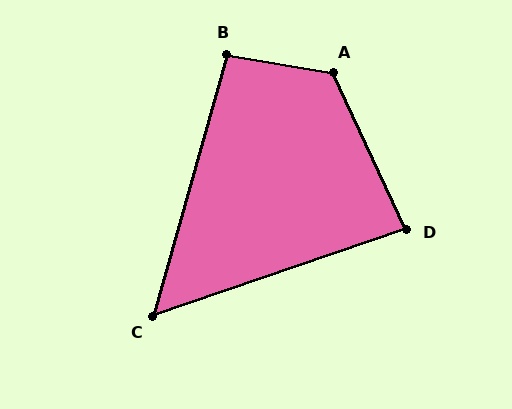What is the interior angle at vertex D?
Approximately 84 degrees (acute).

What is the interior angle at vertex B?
Approximately 96 degrees (obtuse).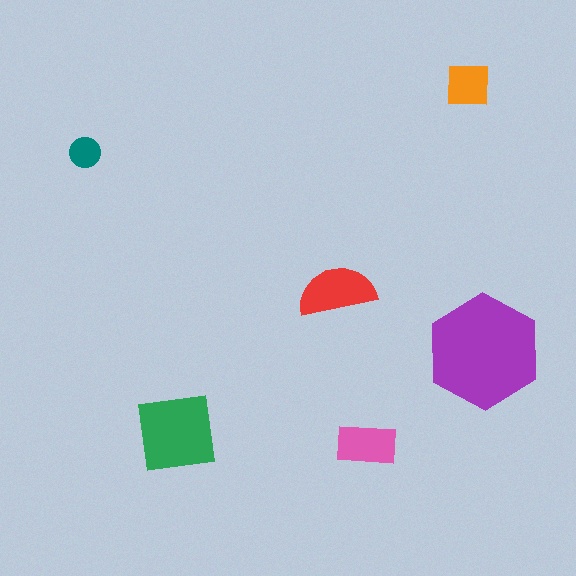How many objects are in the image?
There are 6 objects in the image.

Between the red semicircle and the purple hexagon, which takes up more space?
The purple hexagon.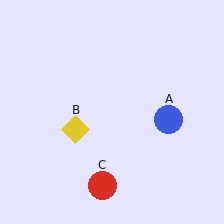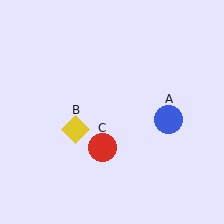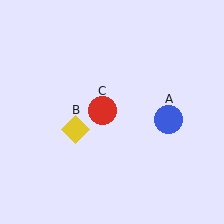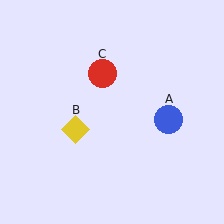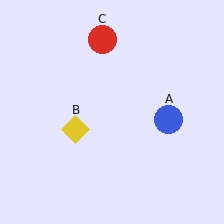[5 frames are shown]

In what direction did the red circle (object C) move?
The red circle (object C) moved up.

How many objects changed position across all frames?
1 object changed position: red circle (object C).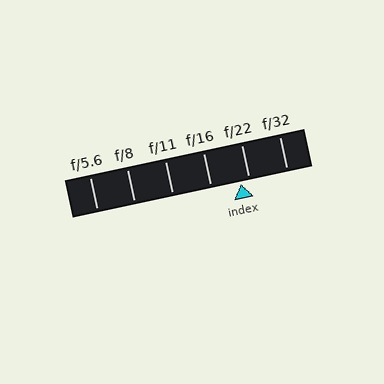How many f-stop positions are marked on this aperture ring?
There are 6 f-stop positions marked.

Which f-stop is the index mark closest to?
The index mark is closest to f/22.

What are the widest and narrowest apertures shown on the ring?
The widest aperture shown is f/5.6 and the narrowest is f/32.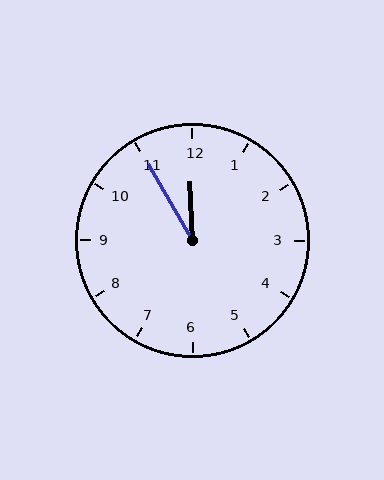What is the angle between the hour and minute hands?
Approximately 28 degrees.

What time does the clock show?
11:55.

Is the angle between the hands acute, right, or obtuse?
It is acute.